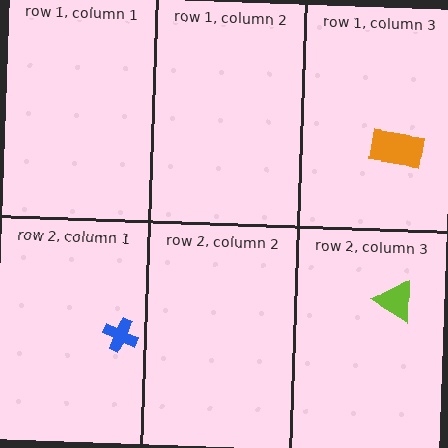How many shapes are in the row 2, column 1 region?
1.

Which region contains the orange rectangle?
The row 1, column 3 region.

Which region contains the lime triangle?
The row 2, column 3 region.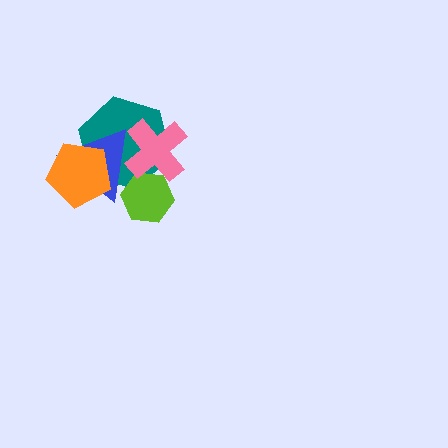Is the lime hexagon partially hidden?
Yes, it is partially covered by another shape.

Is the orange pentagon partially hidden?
No, no other shape covers it.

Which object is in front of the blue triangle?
The orange pentagon is in front of the blue triangle.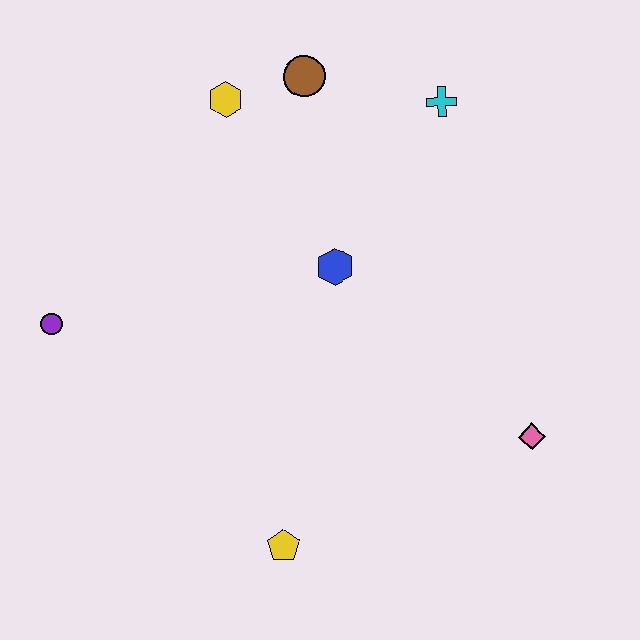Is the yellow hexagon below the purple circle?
No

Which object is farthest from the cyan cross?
The yellow pentagon is farthest from the cyan cross.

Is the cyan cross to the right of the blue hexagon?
Yes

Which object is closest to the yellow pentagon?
The pink diamond is closest to the yellow pentagon.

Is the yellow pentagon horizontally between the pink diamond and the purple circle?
Yes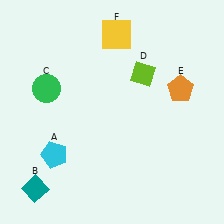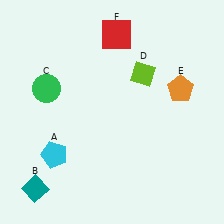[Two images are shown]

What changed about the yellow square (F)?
In Image 1, F is yellow. In Image 2, it changed to red.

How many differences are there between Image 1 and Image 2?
There is 1 difference between the two images.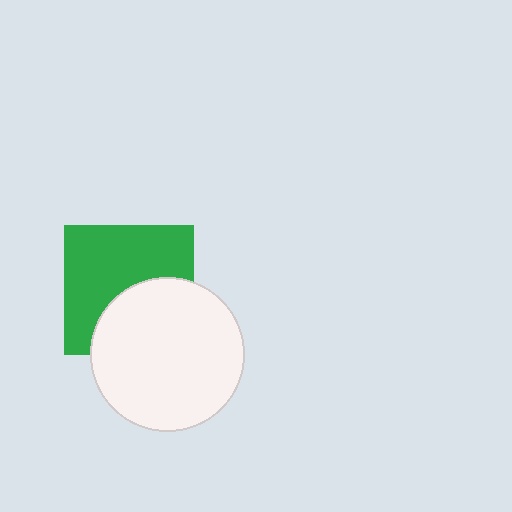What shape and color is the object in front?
The object in front is a white circle.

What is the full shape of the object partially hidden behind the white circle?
The partially hidden object is a green square.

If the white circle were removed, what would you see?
You would see the complete green square.